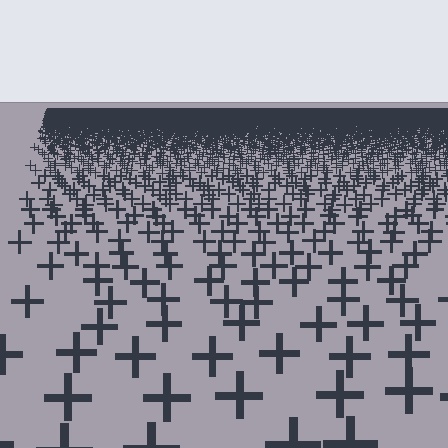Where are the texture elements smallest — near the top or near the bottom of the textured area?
Near the top.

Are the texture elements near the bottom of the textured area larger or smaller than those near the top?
Larger. Near the bottom, elements are closer to the viewer and appear at a bigger on-screen size.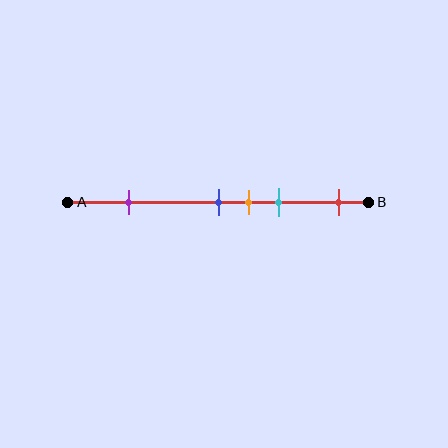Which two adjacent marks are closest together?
The blue and orange marks are the closest adjacent pair.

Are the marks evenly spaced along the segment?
No, the marks are not evenly spaced.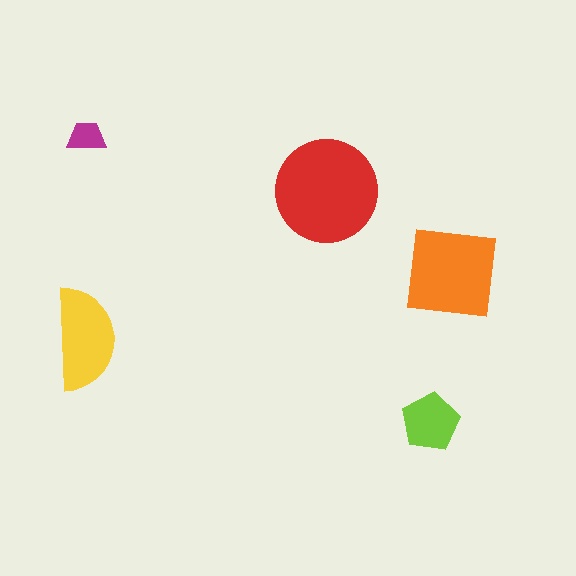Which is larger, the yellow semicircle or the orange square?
The orange square.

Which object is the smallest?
The magenta trapezoid.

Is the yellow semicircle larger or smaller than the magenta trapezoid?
Larger.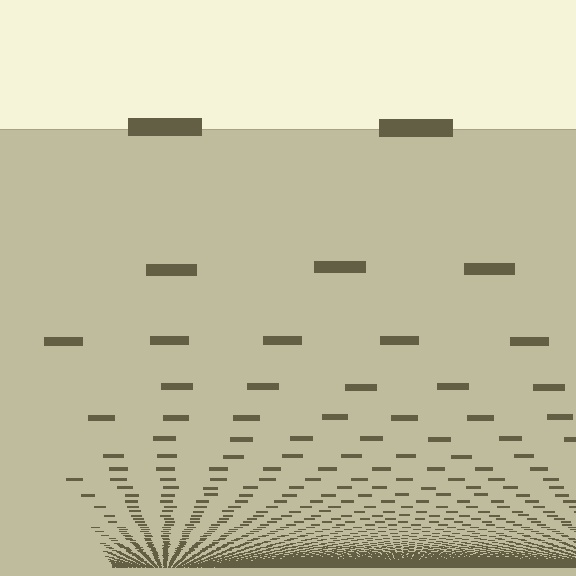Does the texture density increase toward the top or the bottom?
Density increases toward the bottom.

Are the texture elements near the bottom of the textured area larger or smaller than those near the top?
Smaller. The gradient is inverted — elements near the bottom are smaller and denser.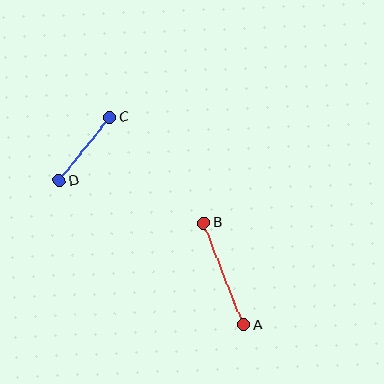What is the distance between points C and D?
The distance is approximately 81 pixels.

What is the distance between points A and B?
The distance is approximately 109 pixels.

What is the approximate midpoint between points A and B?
The midpoint is at approximately (224, 274) pixels.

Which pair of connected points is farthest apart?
Points A and B are farthest apart.